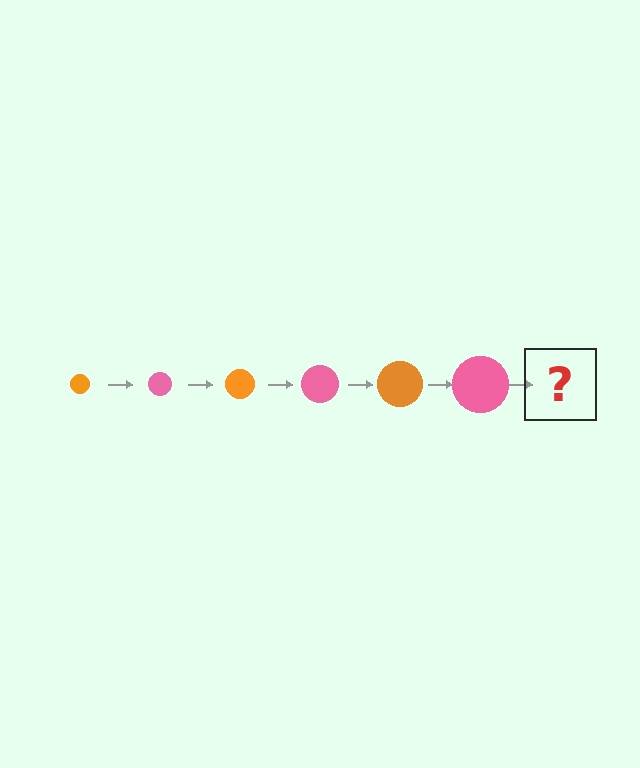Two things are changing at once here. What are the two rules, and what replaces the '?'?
The two rules are that the circle grows larger each step and the color cycles through orange and pink. The '?' should be an orange circle, larger than the previous one.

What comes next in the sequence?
The next element should be an orange circle, larger than the previous one.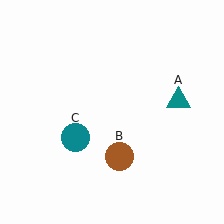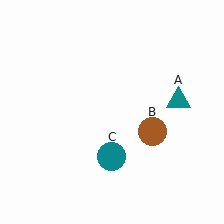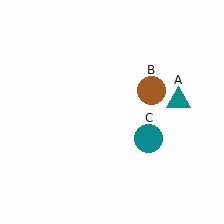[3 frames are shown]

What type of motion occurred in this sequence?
The brown circle (object B), teal circle (object C) rotated counterclockwise around the center of the scene.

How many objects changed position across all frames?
2 objects changed position: brown circle (object B), teal circle (object C).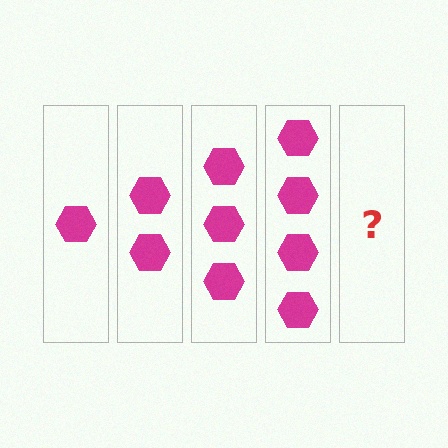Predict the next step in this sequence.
The next step is 5 hexagons.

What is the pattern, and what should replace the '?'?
The pattern is that each step adds one more hexagon. The '?' should be 5 hexagons.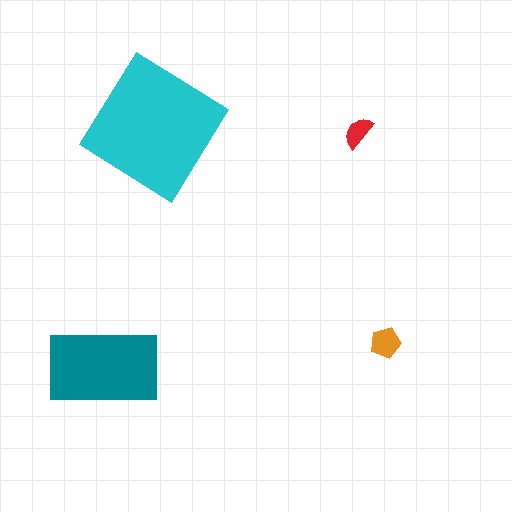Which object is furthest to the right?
The orange pentagon is rightmost.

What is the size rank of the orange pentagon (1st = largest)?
3rd.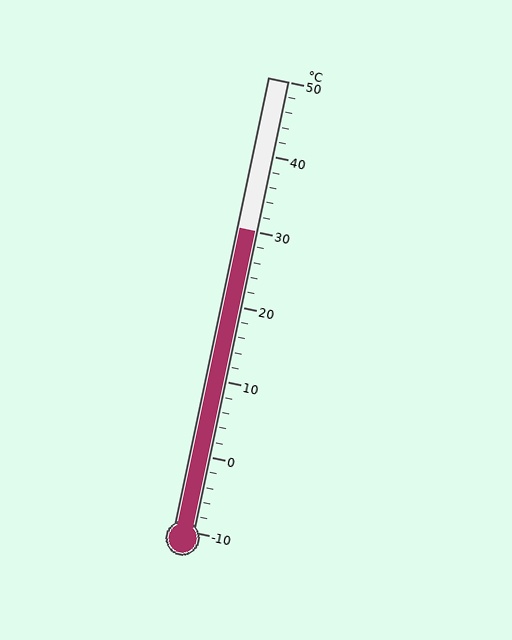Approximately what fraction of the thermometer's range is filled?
The thermometer is filled to approximately 65% of its range.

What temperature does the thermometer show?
The thermometer shows approximately 30°C.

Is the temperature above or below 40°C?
The temperature is below 40°C.